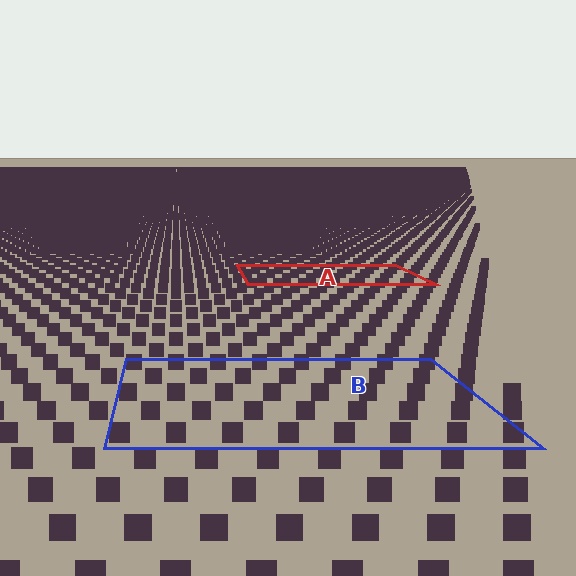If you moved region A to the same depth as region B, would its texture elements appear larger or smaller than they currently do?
They would appear larger. At a closer depth, the same texture elements are projected at a bigger on-screen size.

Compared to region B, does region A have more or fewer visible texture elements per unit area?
Region A has more texture elements per unit area — they are packed more densely because it is farther away.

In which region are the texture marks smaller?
The texture marks are smaller in region A, because it is farther away.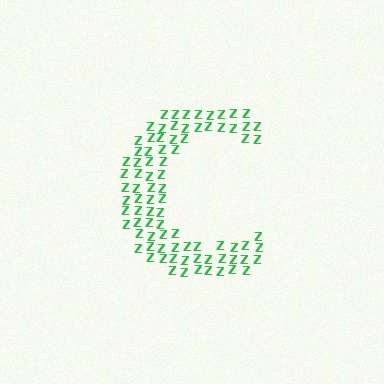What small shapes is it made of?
It is made of small letter Z's.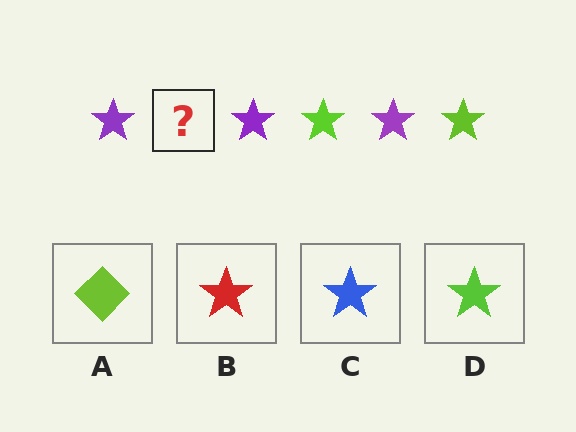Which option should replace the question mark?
Option D.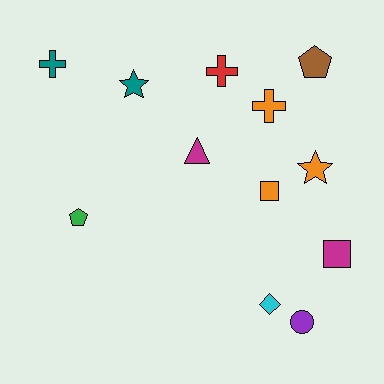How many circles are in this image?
There is 1 circle.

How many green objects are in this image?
There is 1 green object.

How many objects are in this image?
There are 12 objects.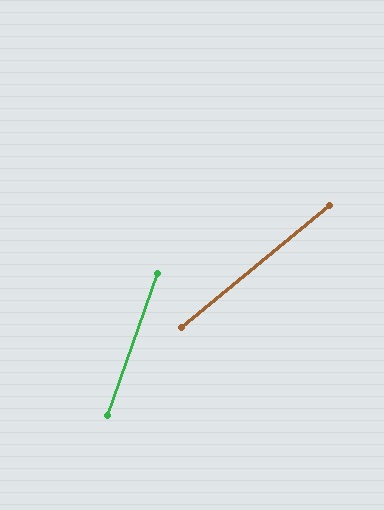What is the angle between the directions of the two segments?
Approximately 31 degrees.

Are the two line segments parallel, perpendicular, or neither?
Neither parallel nor perpendicular — they differ by about 31°.